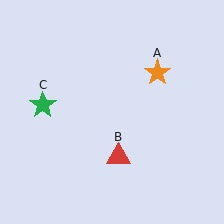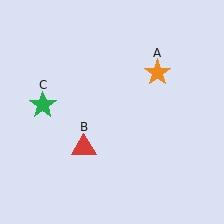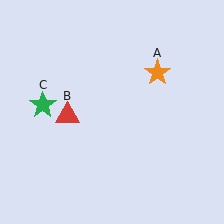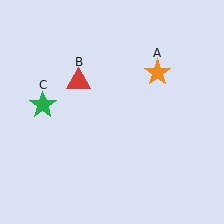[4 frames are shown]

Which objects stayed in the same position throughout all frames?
Orange star (object A) and green star (object C) remained stationary.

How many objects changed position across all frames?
1 object changed position: red triangle (object B).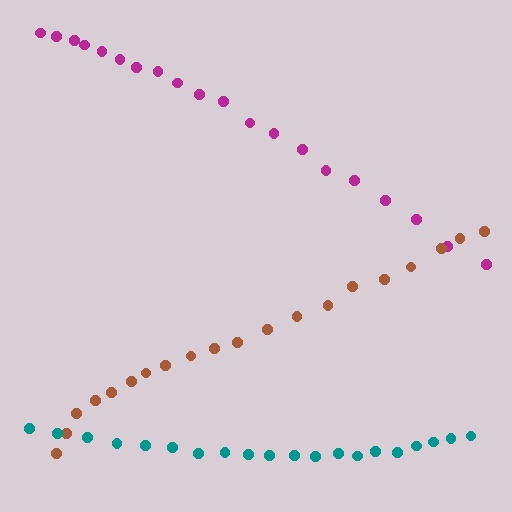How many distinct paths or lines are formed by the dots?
There are 3 distinct paths.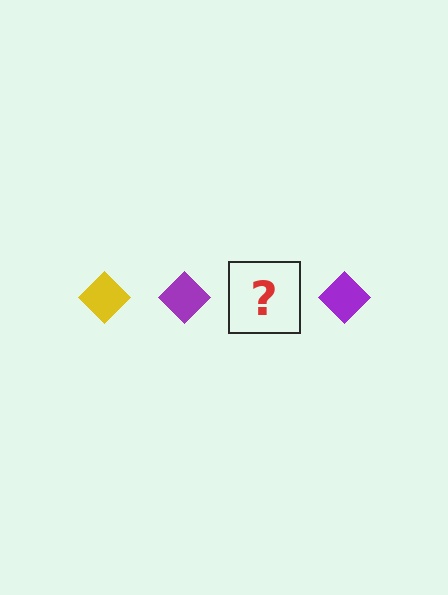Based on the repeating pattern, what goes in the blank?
The blank should be a yellow diamond.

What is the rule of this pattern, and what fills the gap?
The rule is that the pattern cycles through yellow, purple diamonds. The gap should be filled with a yellow diamond.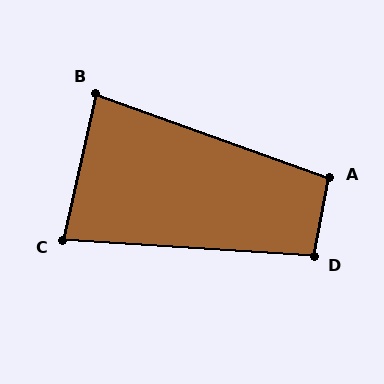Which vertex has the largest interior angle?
A, at approximately 99 degrees.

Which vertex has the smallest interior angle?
C, at approximately 81 degrees.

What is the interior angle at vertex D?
Approximately 97 degrees (obtuse).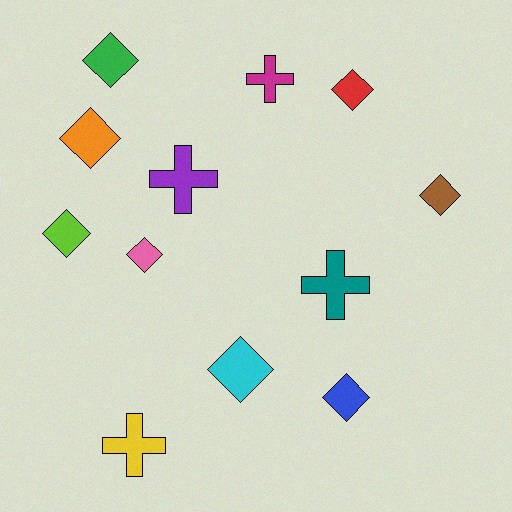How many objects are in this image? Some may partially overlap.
There are 12 objects.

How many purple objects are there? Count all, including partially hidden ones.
There is 1 purple object.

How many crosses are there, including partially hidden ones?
There are 4 crosses.